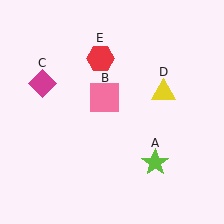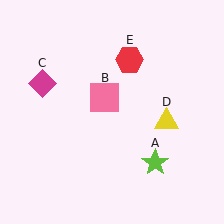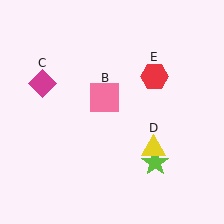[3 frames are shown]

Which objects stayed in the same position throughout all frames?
Lime star (object A) and pink square (object B) and magenta diamond (object C) remained stationary.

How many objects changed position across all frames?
2 objects changed position: yellow triangle (object D), red hexagon (object E).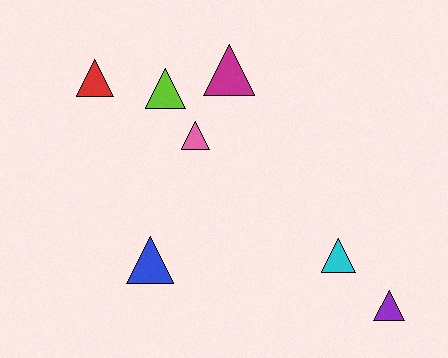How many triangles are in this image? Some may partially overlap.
There are 7 triangles.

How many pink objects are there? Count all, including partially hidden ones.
There is 1 pink object.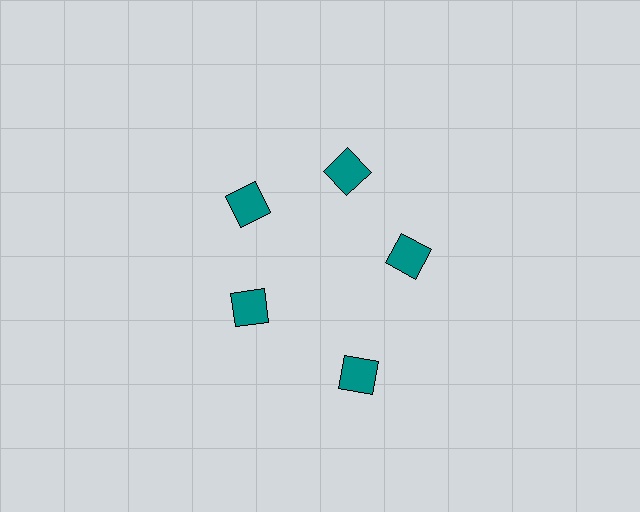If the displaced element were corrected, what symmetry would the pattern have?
It would have 5-fold rotational symmetry — the pattern would map onto itself every 72 degrees.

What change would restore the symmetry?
The symmetry would be restored by moving it inward, back onto the ring so that all 5 diamonds sit at equal angles and equal distance from the center.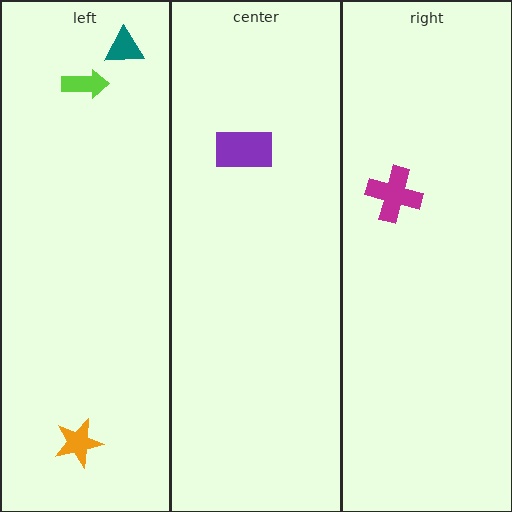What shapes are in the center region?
The purple rectangle.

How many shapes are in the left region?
3.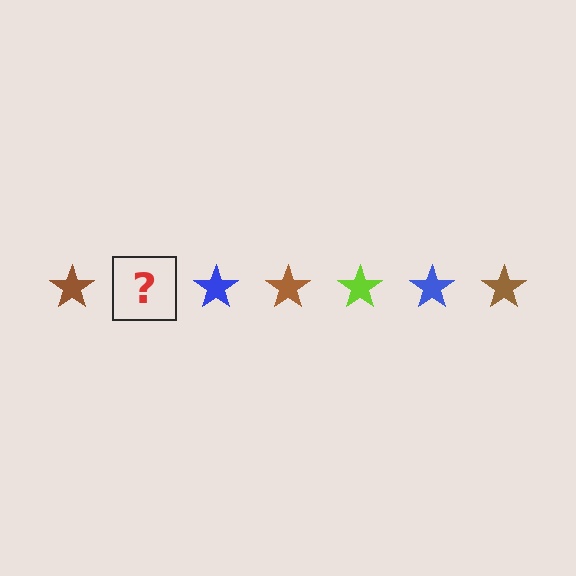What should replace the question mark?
The question mark should be replaced with a lime star.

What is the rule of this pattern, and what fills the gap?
The rule is that the pattern cycles through brown, lime, blue stars. The gap should be filled with a lime star.